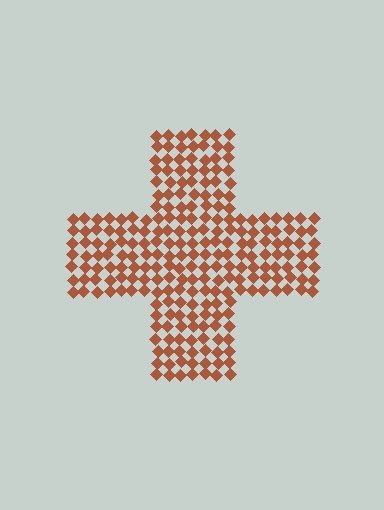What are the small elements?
The small elements are diamonds.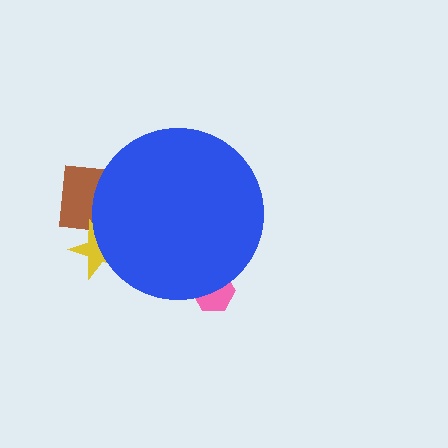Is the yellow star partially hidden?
Yes, the yellow star is partially hidden behind the blue circle.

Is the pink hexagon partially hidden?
Yes, the pink hexagon is partially hidden behind the blue circle.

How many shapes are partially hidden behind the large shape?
3 shapes are partially hidden.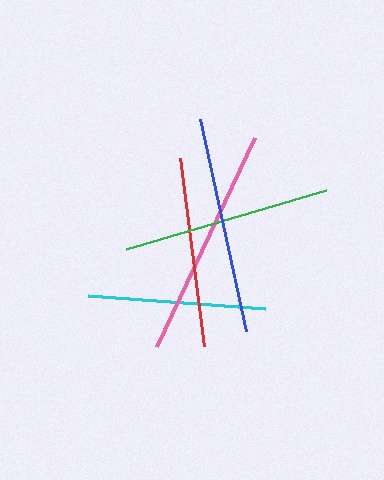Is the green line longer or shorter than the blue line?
The blue line is longer than the green line.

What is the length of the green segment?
The green segment is approximately 209 pixels long.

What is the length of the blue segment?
The blue segment is approximately 217 pixels long.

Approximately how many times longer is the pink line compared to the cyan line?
The pink line is approximately 1.3 times the length of the cyan line.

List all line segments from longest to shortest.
From longest to shortest: pink, blue, green, red, cyan.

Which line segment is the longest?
The pink line is the longest at approximately 231 pixels.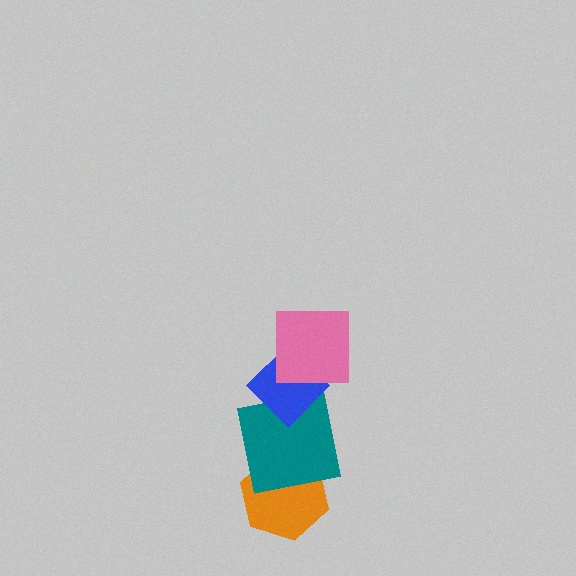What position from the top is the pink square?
The pink square is 1st from the top.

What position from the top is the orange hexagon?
The orange hexagon is 4th from the top.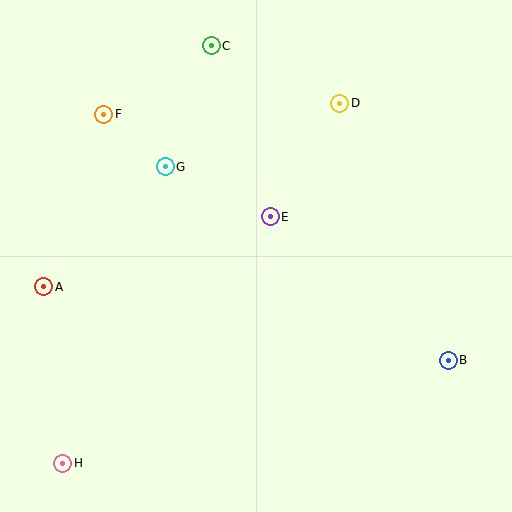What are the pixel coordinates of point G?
Point G is at (165, 167).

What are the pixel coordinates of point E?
Point E is at (270, 217).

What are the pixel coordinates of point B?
Point B is at (448, 360).